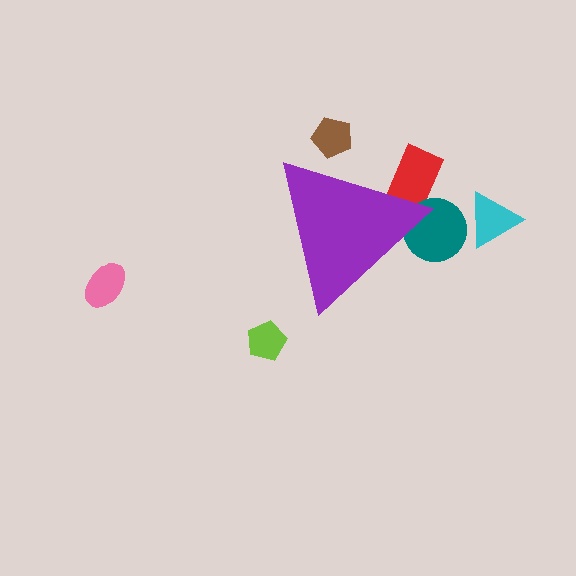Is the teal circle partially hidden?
Yes, the teal circle is partially hidden behind the purple triangle.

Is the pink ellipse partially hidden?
No, the pink ellipse is fully visible.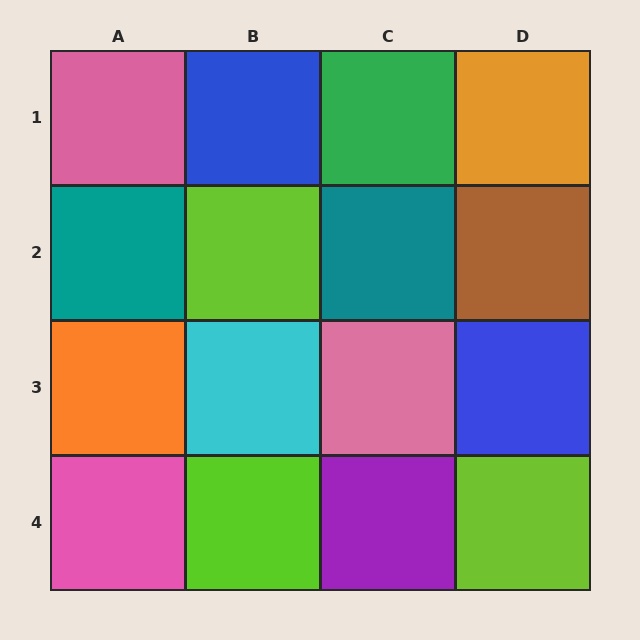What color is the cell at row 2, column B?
Lime.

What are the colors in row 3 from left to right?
Orange, cyan, pink, blue.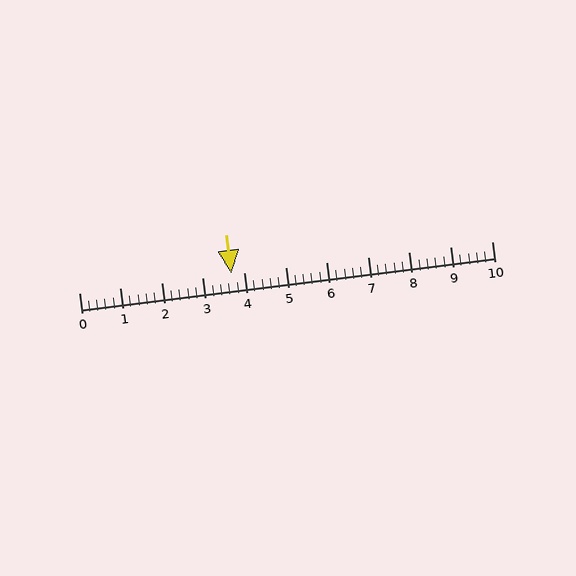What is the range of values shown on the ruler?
The ruler shows values from 0 to 10.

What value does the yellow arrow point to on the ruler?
The yellow arrow points to approximately 3.7.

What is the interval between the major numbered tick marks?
The major tick marks are spaced 1 units apart.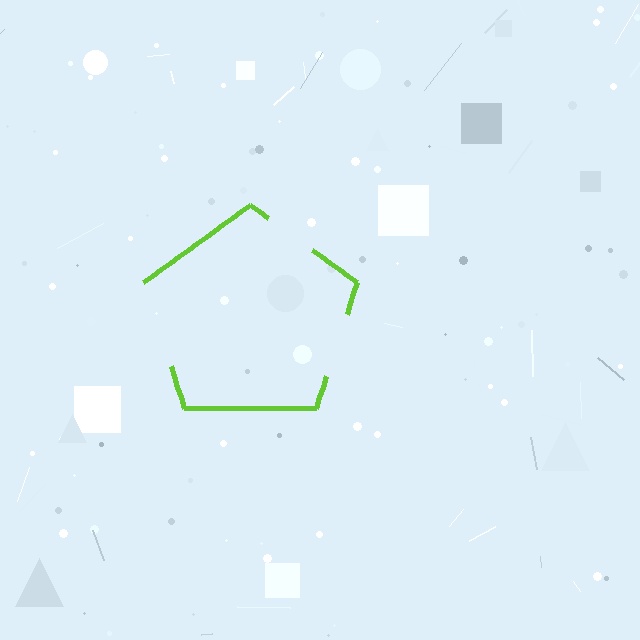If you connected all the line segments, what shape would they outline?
They would outline a pentagon.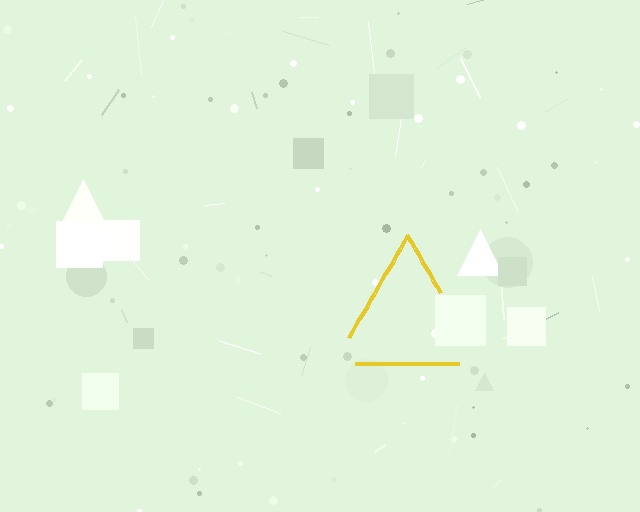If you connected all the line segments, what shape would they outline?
They would outline a triangle.